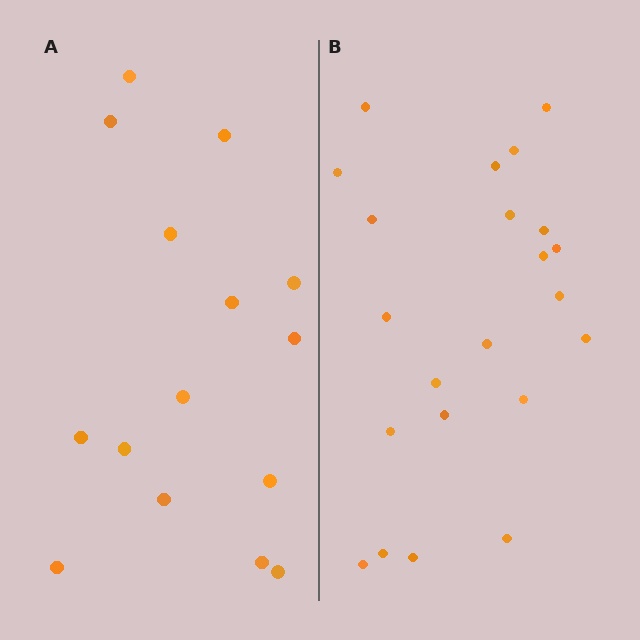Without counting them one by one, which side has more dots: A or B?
Region B (the right region) has more dots.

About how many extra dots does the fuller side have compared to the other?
Region B has roughly 8 or so more dots than region A.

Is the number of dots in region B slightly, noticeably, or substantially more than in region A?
Region B has substantially more. The ratio is roughly 1.5 to 1.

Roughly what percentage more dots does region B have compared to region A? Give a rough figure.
About 45% more.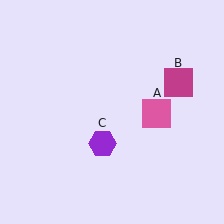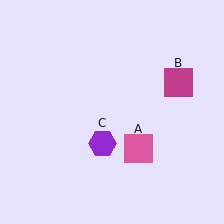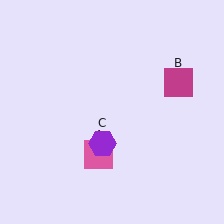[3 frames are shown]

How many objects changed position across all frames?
1 object changed position: pink square (object A).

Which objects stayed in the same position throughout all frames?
Magenta square (object B) and purple hexagon (object C) remained stationary.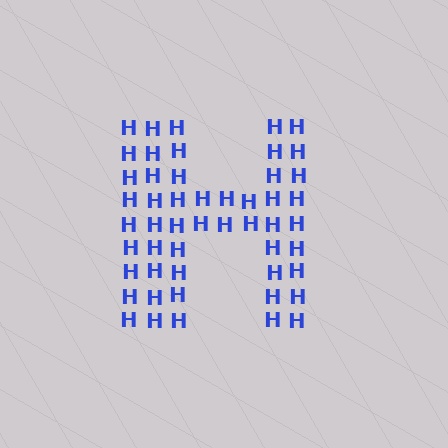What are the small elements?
The small elements are letter H's.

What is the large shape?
The large shape is the letter H.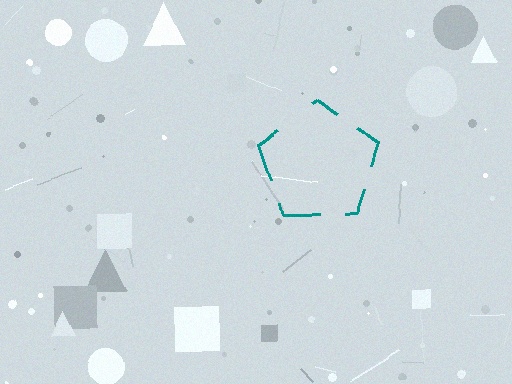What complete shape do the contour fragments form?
The contour fragments form a pentagon.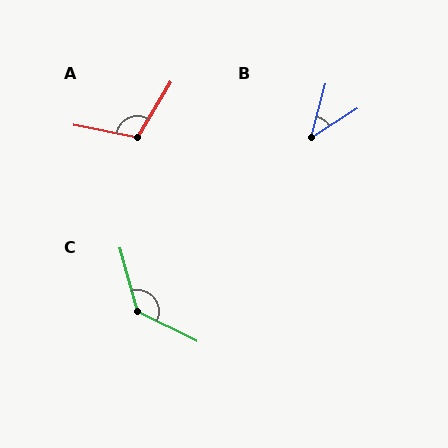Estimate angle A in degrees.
Approximately 111 degrees.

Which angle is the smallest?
B, at approximately 43 degrees.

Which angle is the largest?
C, at approximately 132 degrees.